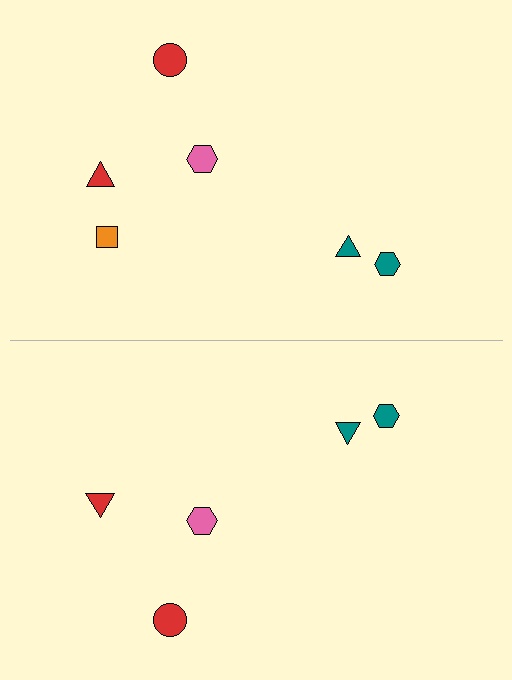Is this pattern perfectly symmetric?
No, the pattern is not perfectly symmetric. A orange square is missing from the bottom side.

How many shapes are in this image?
There are 11 shapes in this image.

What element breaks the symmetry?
A orange square is missing from the bottom side.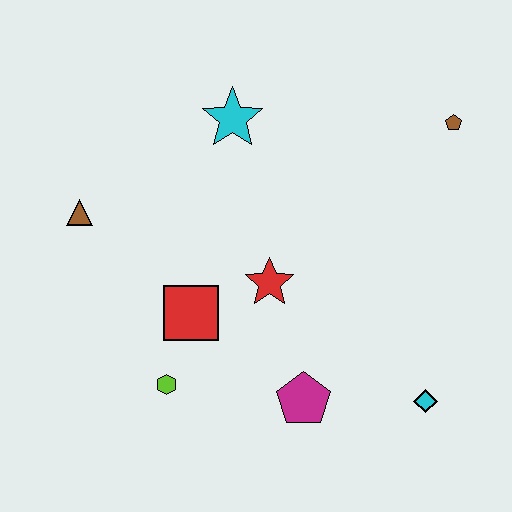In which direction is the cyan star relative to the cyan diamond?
The cyan star is above the cyan diamond.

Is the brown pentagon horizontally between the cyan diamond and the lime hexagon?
No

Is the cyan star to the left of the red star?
Yes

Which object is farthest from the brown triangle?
The cyan diamond is farthest from the brown triangle.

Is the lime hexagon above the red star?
No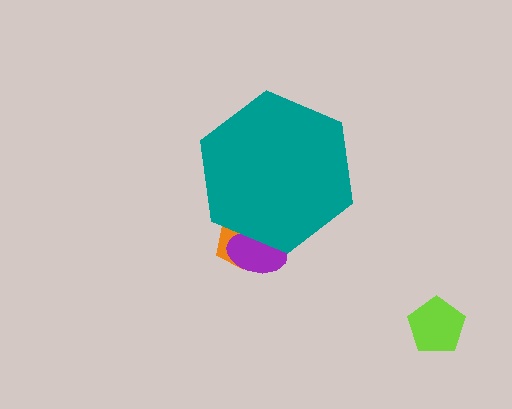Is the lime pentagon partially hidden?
No, the lime pentagon is fully visible.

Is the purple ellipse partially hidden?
Yes, the purple ellipse is partially hidden behind the teal hexagon.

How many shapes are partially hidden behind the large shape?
2 shapes are partially hidden.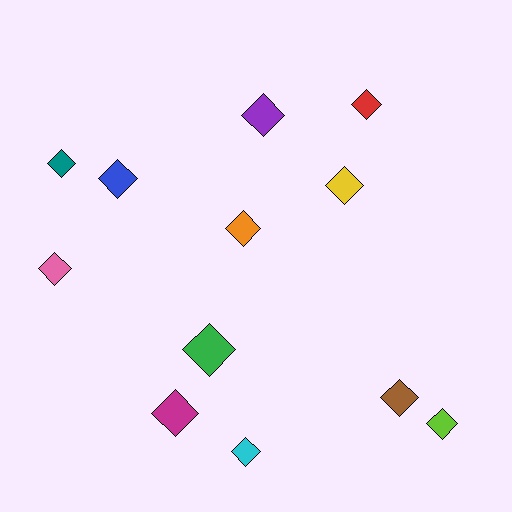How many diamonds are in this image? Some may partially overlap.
There are 12 diamonds.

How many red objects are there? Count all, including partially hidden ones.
There is 1 red object.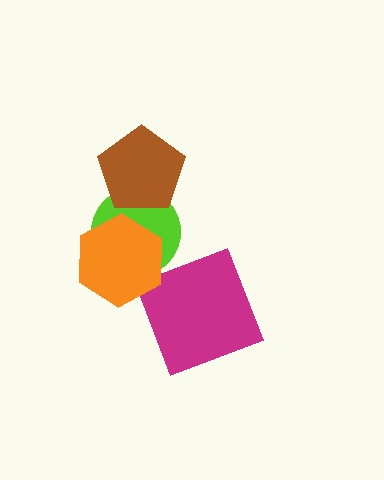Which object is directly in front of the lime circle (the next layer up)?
The brown pentagon is directly in front of the lime circle.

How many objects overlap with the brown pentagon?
1 object overlaps with the brown pentagon.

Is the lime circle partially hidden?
Yes, it is partially covered by another shape.